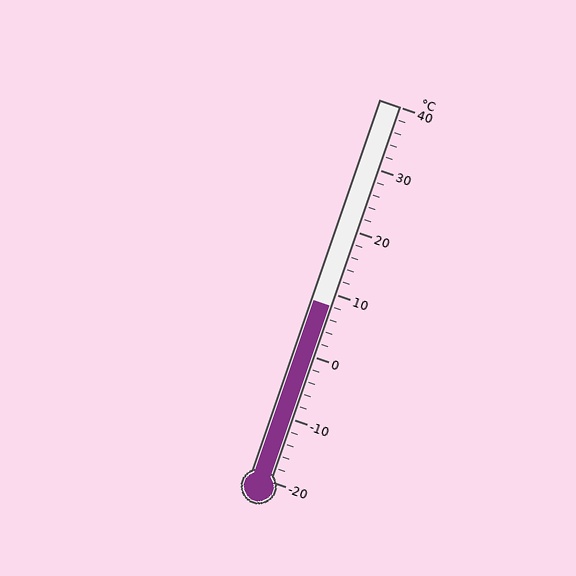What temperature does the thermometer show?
The thermometer shows approximately 8°C.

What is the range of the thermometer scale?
The thermometer scale ranges from -20°C to 40°C.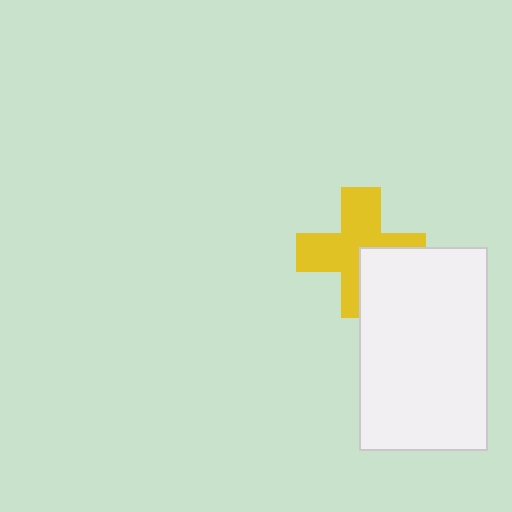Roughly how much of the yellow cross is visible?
Most of it is visible (roughly 70%).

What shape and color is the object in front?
The object in front is a white rectangle.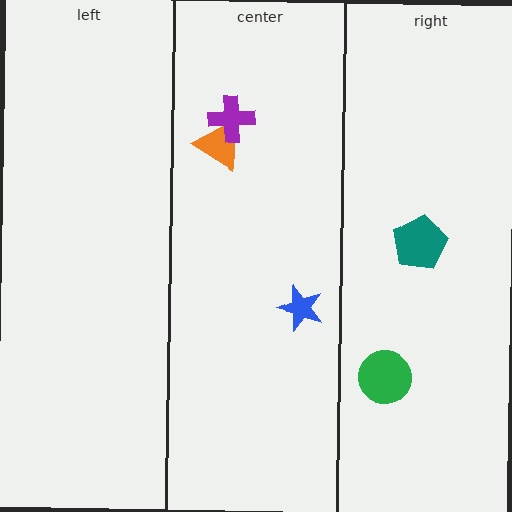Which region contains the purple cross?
The center region.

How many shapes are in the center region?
3.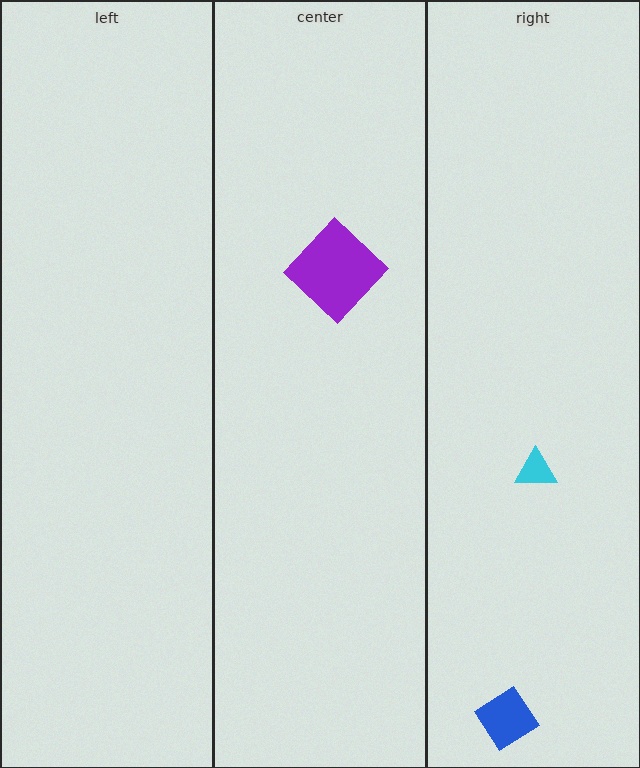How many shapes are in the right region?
2.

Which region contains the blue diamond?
The right region.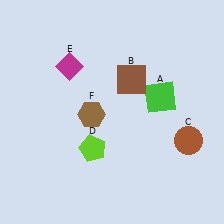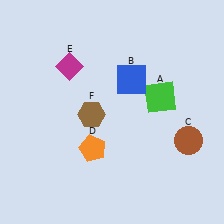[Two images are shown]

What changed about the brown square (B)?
In Image 1, B is brown. In Image 2, it changed to blue.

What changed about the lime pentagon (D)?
In Image 1, D is lime. In Image 2, it changed to orange.